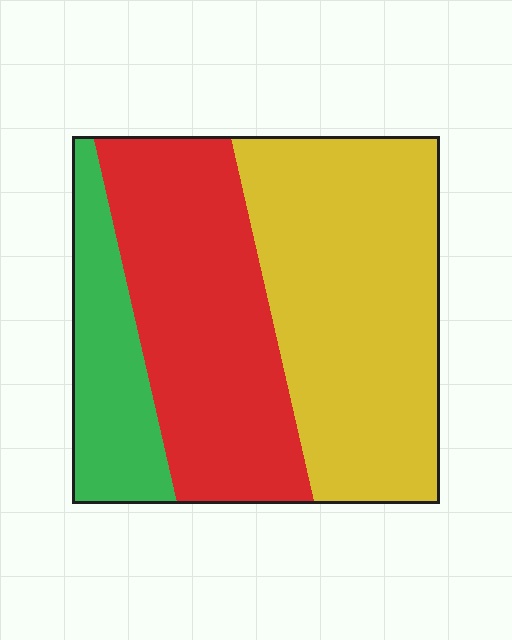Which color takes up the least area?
Green, at roughly 15%.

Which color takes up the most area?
Yellow, at roughly 45%.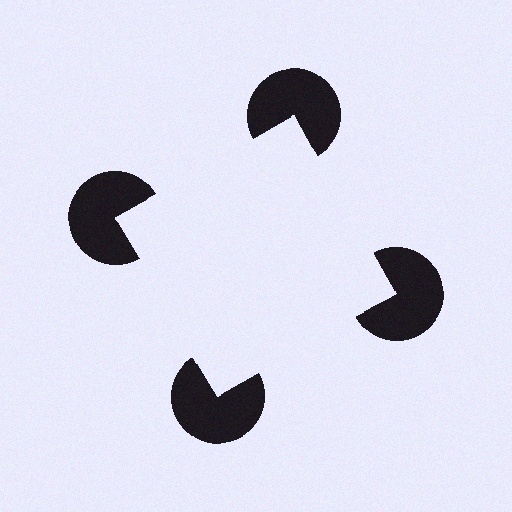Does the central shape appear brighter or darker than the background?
It typically appears slightly brighter than the background, even though no actual brightness change is drawn.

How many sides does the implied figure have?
4 sides.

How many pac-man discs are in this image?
There are 4 — one at each vertex of the illusory square.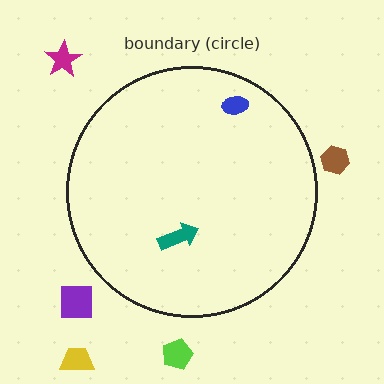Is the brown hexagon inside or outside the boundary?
Outside.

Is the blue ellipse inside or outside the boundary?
Inside.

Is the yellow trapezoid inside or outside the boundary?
Outside.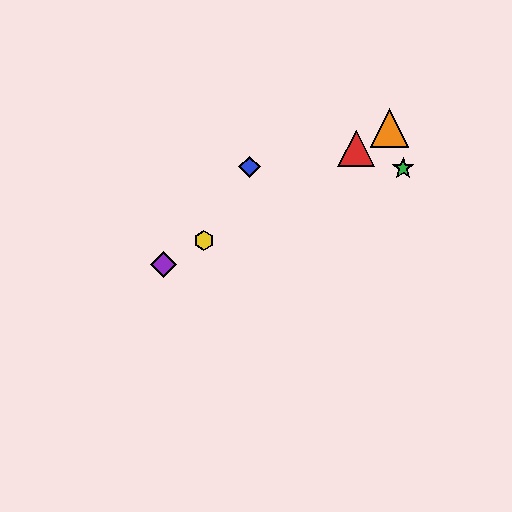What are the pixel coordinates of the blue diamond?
The blue diamond is at (250, 167).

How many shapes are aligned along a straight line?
4 shapes (the red triangle, the yellow hexagon, the purple diamond, the orange triangle) are aligned along a straight line.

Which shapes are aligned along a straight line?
The red triangle, the yellow hexagon, the purple diamond, the orange triangle are aligned along a straight line.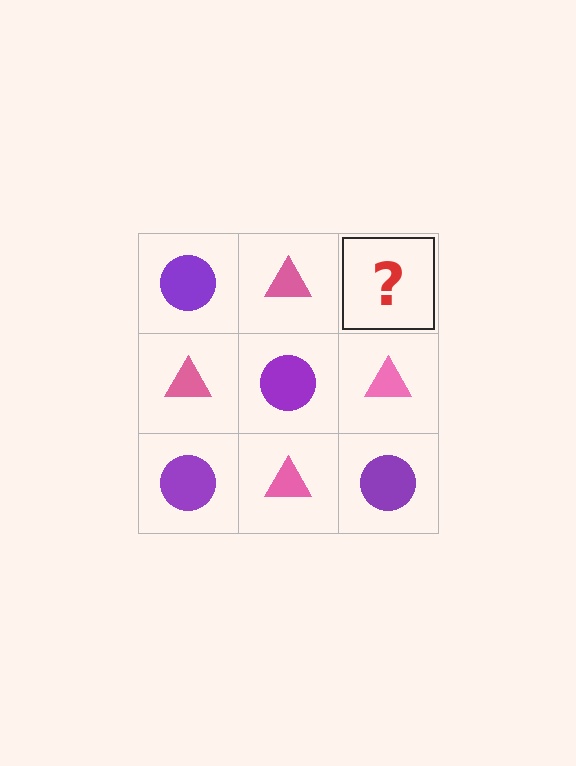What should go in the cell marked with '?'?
The missing cell should contain a purple circle.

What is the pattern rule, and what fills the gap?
The rule is that it alternates purple circle and pink triangle in a checkerboard pattern. The gap should be filled with a purple circle.